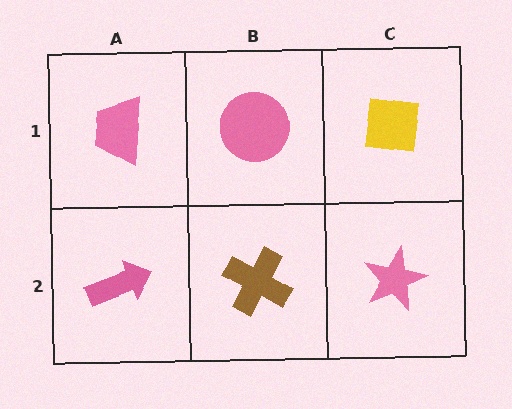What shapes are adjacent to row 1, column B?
A brown cross (row 2, column B), a pink trapezoid (row 1, column A), a yellow square (row 1, column C).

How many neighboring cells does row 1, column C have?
2.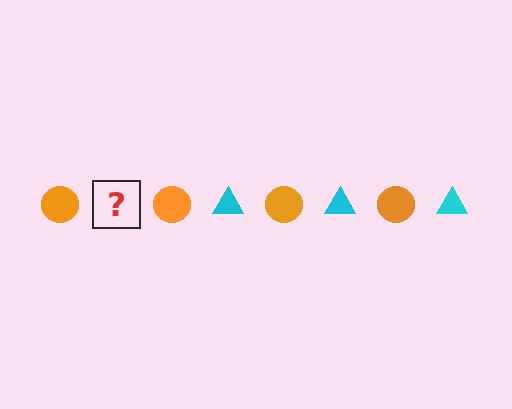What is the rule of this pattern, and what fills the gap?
The rule is that the pattern alternates between orange circle and cyan triangle. The gap should be filled with a cyan triangle.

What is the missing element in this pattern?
The missing element is a cyan triangle.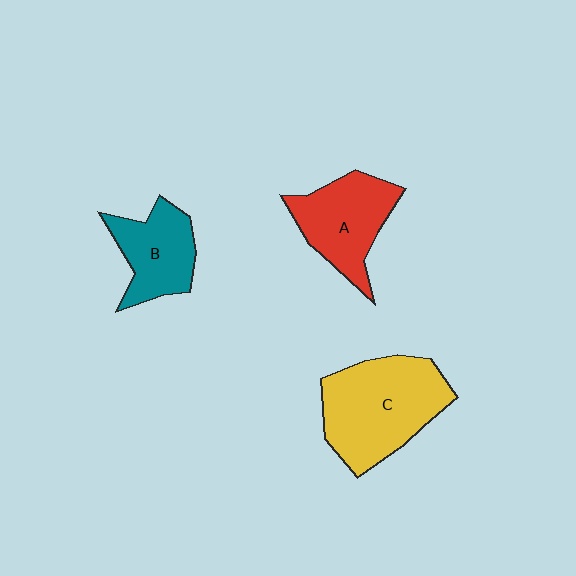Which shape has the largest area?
Shape C (yellow).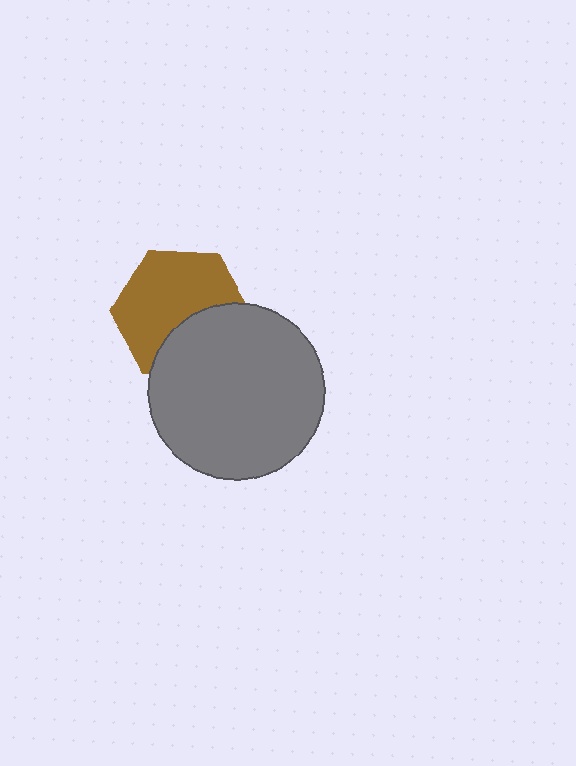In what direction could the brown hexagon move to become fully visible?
The brown hexagon could move up. That would shift it out from behind the gray circle entirely.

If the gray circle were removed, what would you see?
You would see the complete brown hexagon.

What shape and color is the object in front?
The object in front is a gray circle.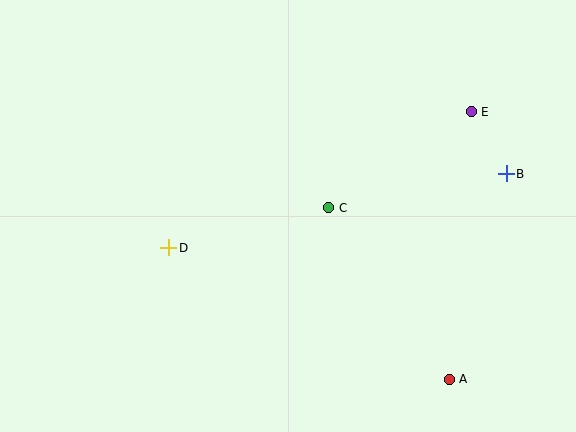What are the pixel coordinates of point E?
Point E is at (471, 112).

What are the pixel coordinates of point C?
Point C is at (329, 208).